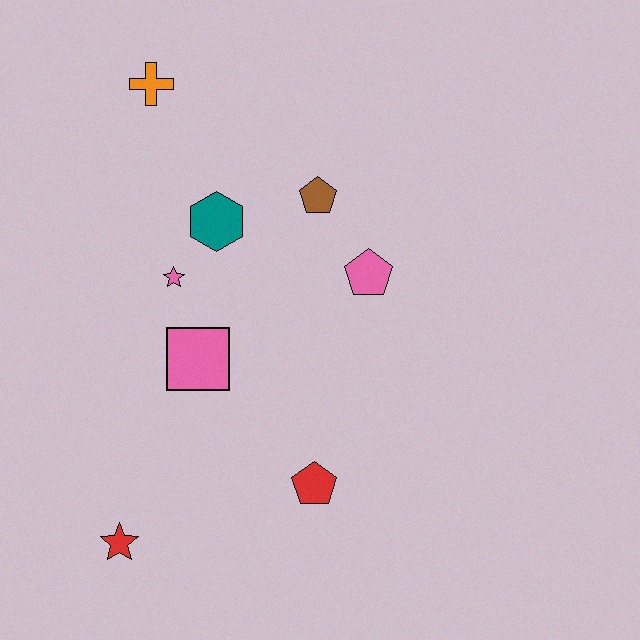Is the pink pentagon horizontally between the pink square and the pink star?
No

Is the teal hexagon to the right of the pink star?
Yes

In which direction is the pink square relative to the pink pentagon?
The pink square is to the left of the pink pentagon.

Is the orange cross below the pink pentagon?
No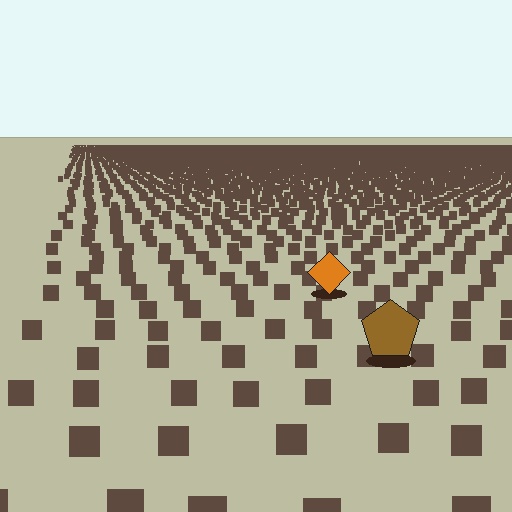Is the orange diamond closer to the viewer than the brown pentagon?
No. The brown pentagon is closer — you can tell from the texture gradient: the ground texture is coarser near it.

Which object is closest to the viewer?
The brown pentagon is closest. The texture marks near it are larger and more spread out.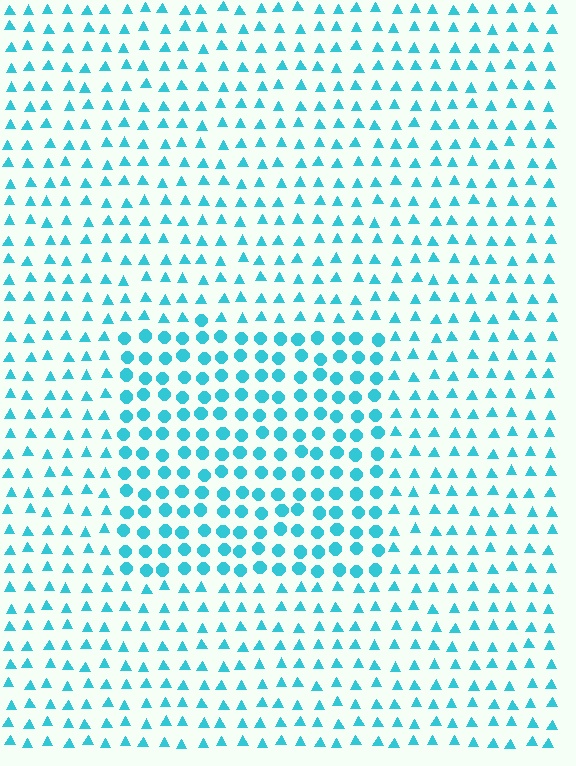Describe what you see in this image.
The image is filled with small cyan elements arranged in a uniform grid. A rectangle-shaped region contains circles, while the surrounding area contains triangles. The boundary is defined purely by the change in element shape.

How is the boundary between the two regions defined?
The boundary is defined by a change in element shape: circles inside vs. triangles outside. All elements share the same color and spacing.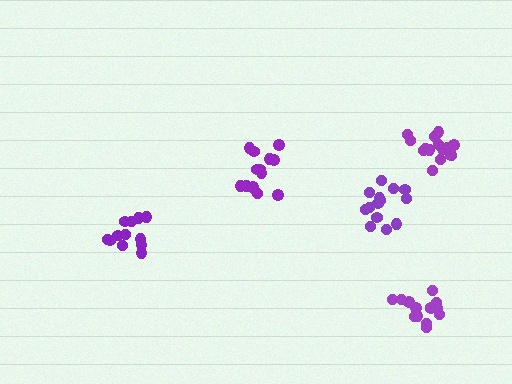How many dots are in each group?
Group 1: 14 dots, Group 2: 12 dots, Group 3: 14 dots, Group 4: 14 dots, Group 5: 15 dots (69 total).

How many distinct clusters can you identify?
There are 5 distinct clusters.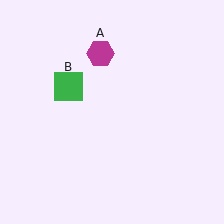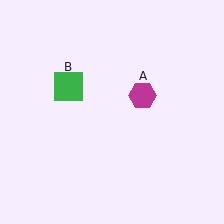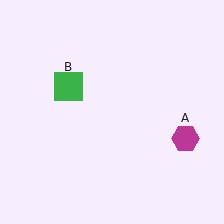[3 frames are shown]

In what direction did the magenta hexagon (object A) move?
The magenta hexagon (object A) moved down and to the right.